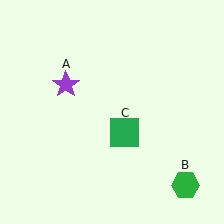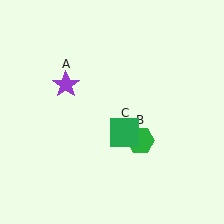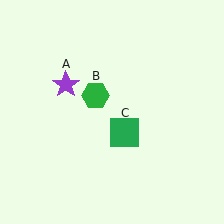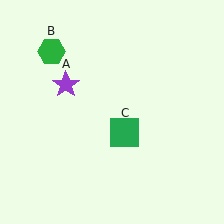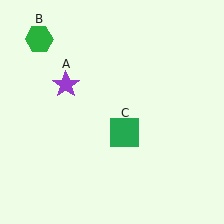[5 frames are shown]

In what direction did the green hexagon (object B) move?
The green hexagon (object B) moved up and to the left.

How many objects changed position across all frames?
1 object changed position: green hexagon (object B).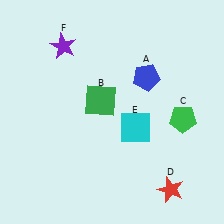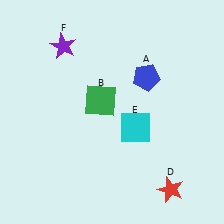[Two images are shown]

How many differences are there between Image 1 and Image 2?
There is 1 difference between the two images.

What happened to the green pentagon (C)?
The green pentagon (C) was removed in Image 2. It was in the bottom-right area of Image 1.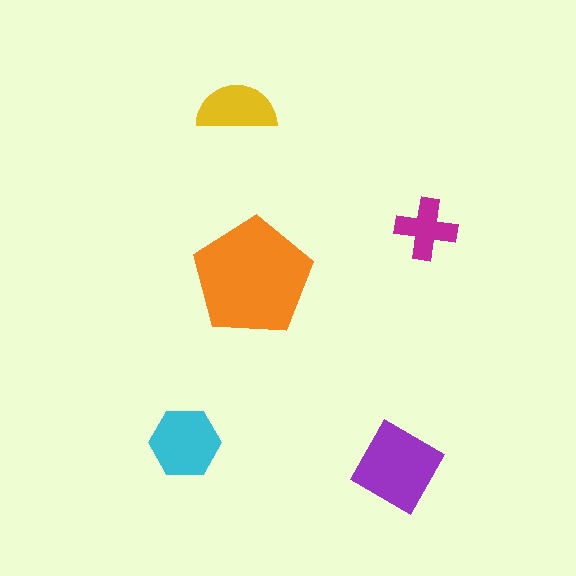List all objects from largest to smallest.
The orange pentagon, the purple diamond, the cyan hexagon, the yellow semicircle, the magenta cross.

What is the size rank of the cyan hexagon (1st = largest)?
3rd.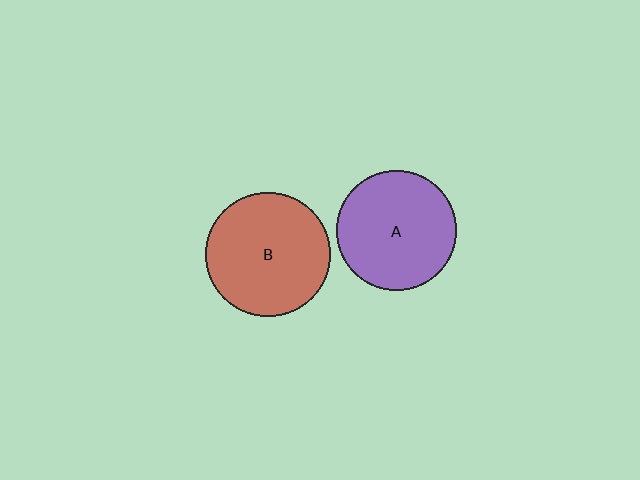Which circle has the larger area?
Circle B (red).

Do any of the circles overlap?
No, none of the circles overlap.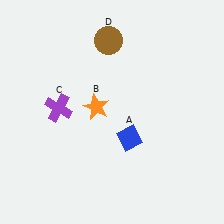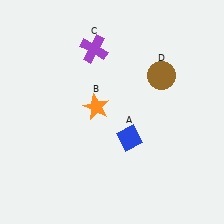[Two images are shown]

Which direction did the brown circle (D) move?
The brown circle (D) moved right.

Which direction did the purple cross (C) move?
The purple cross (C) moved up.